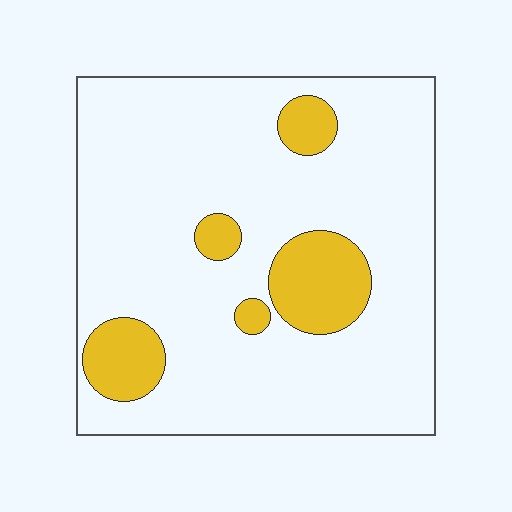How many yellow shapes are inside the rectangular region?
5.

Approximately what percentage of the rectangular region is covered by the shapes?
Approximately 15%.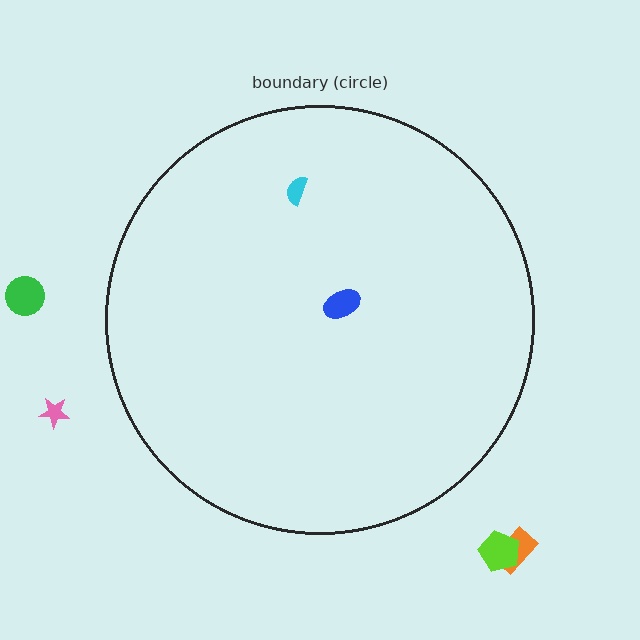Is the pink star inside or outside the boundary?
Outside.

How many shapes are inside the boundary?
2 inside, 4 outside.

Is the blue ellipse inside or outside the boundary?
Inside.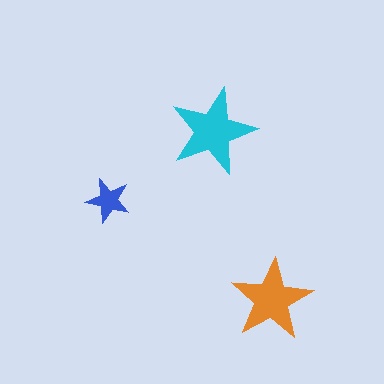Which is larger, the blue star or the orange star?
The orange one.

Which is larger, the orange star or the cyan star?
The cyan one.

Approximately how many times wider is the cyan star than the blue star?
About 2 times wider.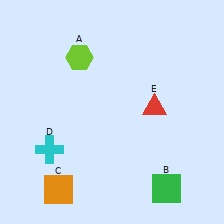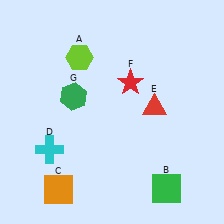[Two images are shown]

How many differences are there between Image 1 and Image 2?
There are 2 differences between the two images.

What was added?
A red star (F), a green hexagon (G) were added in Image 2.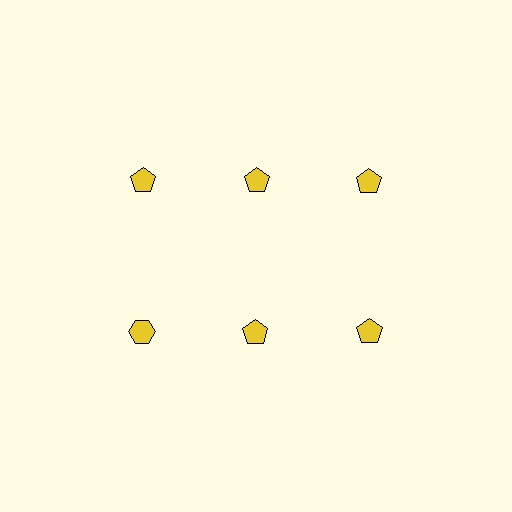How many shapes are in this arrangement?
There are 6 shapes arranged in a grid pattern.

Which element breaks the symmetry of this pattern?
The yellow hexagon in the second row, leftmost column breaks the symmetry. All other shapes are yellow pentagons.